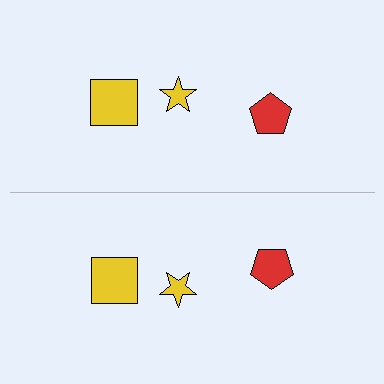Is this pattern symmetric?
Yes, this pattern has bilateral (reflection) symmetry.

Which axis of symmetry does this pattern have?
The pattern has a horizontal axis of symmetry running through the center of the image.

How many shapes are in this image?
There are 6 shapes in this image.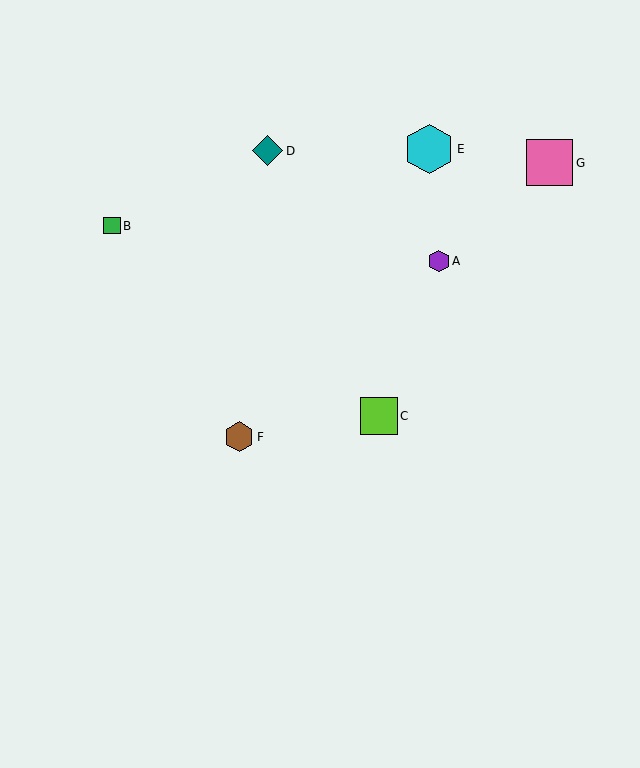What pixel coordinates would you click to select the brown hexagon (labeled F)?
Click at (239, 437) to select the brown hexagon F.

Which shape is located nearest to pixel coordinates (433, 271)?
The purple hexagon (labeled A) at (439, 261) is nearest to that location.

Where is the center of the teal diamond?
The center of the teal diamond is at (268, 151).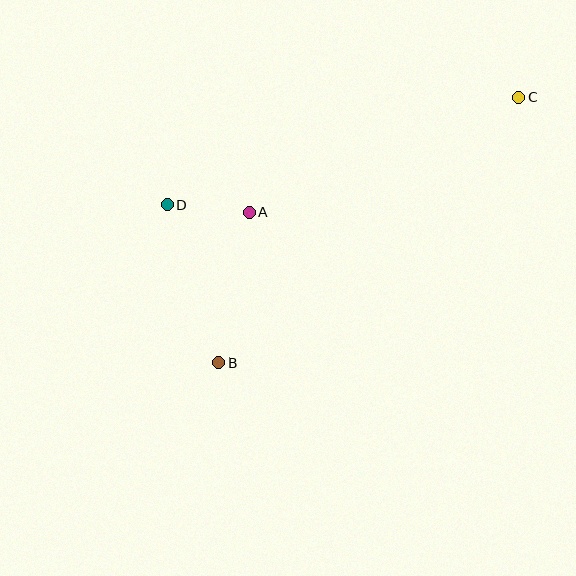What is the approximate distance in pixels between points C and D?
The distance between C and D is approximately 367 pixels.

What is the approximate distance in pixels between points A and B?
The distance between A and B is approximately 154 pixels.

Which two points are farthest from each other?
Points B and C are farthest from each other.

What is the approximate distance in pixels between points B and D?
The distance between B and D is approximately 166 pixels.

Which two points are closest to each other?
Points A and D are closest to each other.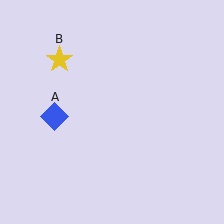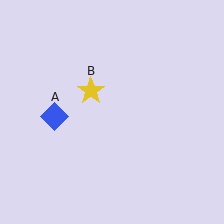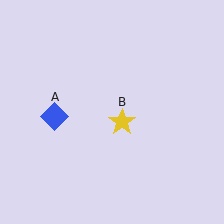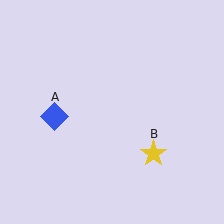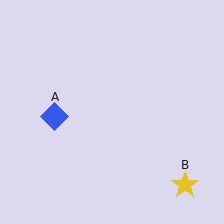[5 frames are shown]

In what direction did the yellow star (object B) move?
The yellow star (object B) moved down and to the right.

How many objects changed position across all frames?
1 object changed position: yellow star (object B).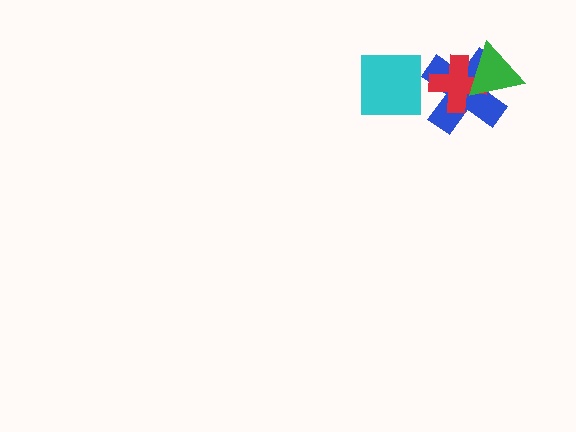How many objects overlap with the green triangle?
2 objects overlap with the green triangle.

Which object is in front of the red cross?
The green triangle is in front of the red cross.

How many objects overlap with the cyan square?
0 objects overlap with the cyan square.